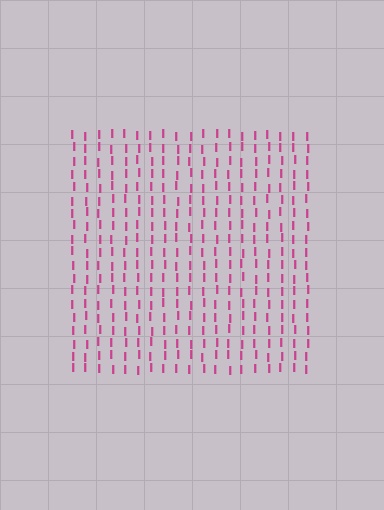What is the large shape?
The large shape is a square.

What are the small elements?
The small elements are letter I's.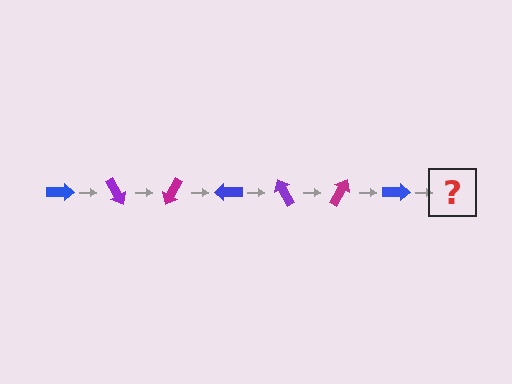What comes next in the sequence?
The next element should be a purple arrow, rotated 420 degrees from the start.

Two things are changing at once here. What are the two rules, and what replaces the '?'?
The two rules are that it rotates 60 degrees each step and the color cycles through blue, purple, and magenta. The '?' should be a purple arrow, rotated 420 degrees from the start.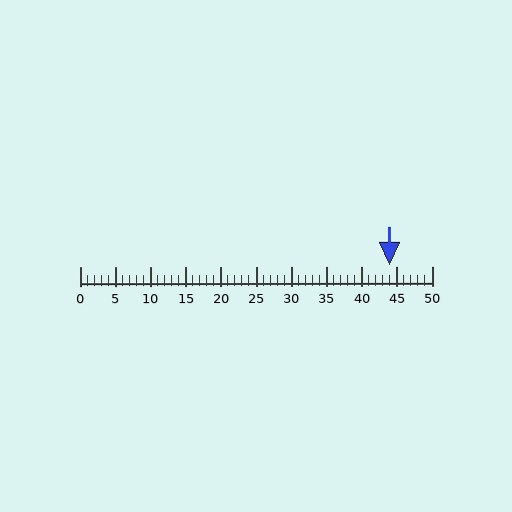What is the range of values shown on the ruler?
The ruler shows values from 0 to 50.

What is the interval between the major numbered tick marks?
The major tick marks are spaced 5 units apart.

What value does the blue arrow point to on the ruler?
The blue arrow points to approximately 44.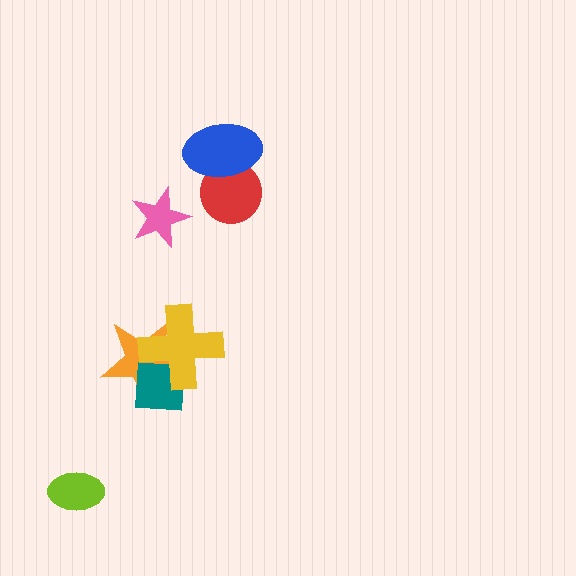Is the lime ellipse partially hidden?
No, no other shape covers it.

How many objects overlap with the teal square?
2 objects overlap with the teal square.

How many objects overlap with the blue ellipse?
1 object overlaps with the blue ellipse.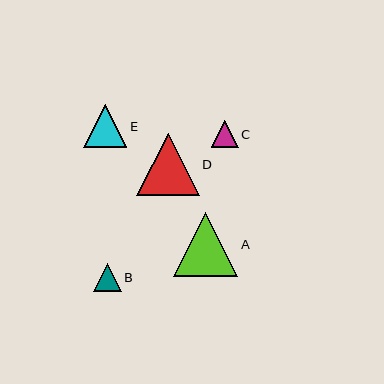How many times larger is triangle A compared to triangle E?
Triangle A is approximately 1.5 times the size of triangle E.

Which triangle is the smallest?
Triangle C is the smallest with a size of approximately 27 pixels.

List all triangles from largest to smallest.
From largest to smallest: A, D, E, B, C.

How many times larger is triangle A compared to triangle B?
Triangle A is approximately 2.3 times the size of triangle B.